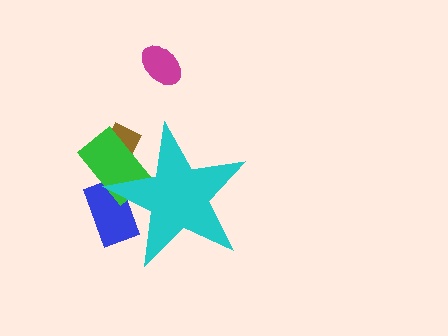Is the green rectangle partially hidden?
Yes, the green rectangle is partially hidden behind the cyan star.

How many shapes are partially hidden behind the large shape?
3 shapes are partially hidden.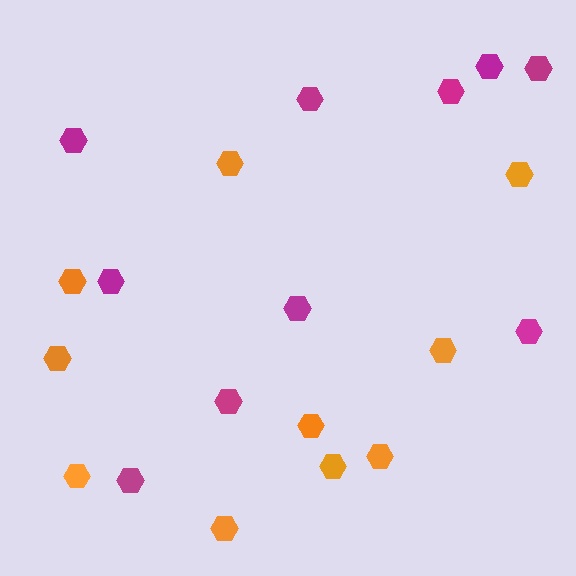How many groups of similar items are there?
There are 2 groups: one group of magenta hexagons (10) and one group of orange hexagons (10).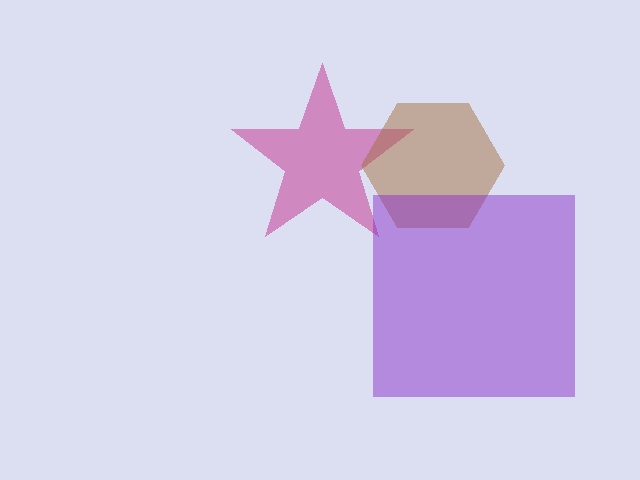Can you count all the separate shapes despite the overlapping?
Yes, there are 3 separate shapes.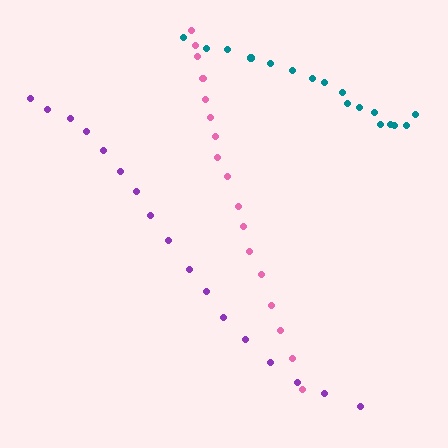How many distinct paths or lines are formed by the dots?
There are 3 distinct paths.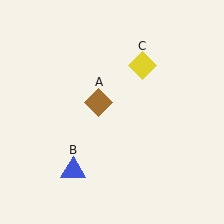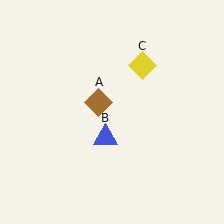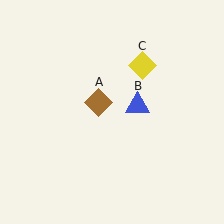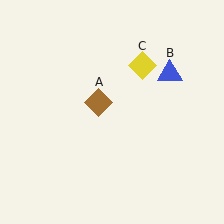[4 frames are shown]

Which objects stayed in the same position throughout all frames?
Brown diamond (object A) and yellow diamond (object C) remained stationary.